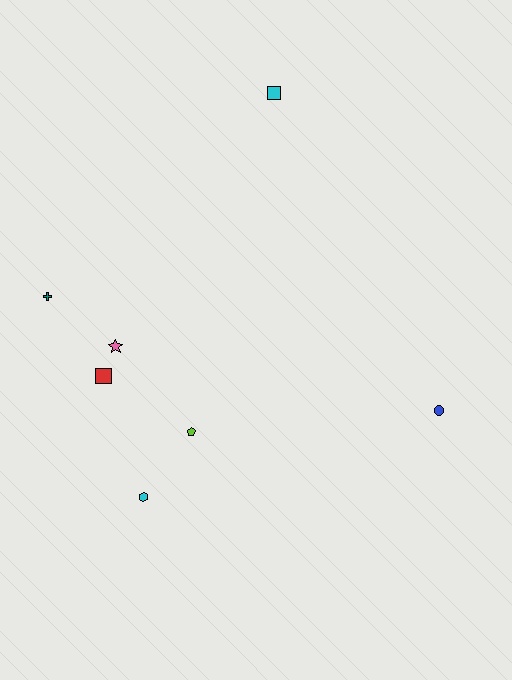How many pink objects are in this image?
There is 1 pink object.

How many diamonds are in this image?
There are no diamonds.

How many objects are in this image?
There are 7 objects.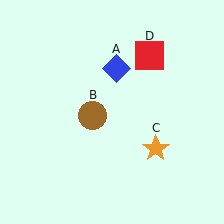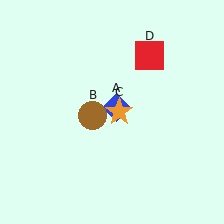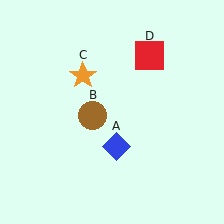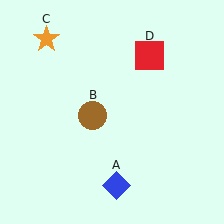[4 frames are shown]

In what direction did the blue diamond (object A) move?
The blue diamond (object A) moved down.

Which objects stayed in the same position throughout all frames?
Brown circle (object B) and red square (object D) remained stationary.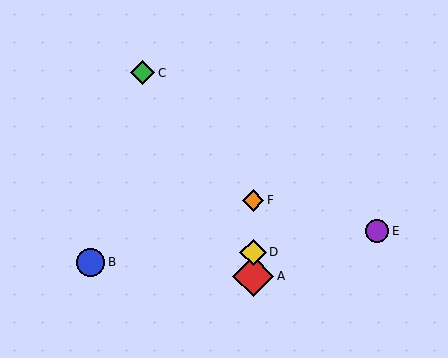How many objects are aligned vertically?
3 objects (A, D, F) are aligned vertically.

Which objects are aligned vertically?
Objects A, D, F are aligned vertically.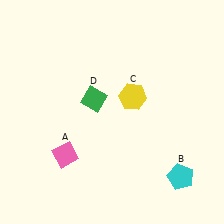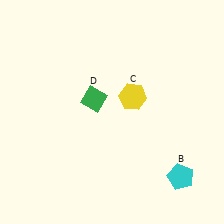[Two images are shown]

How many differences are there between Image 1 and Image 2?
There is 1 difference between the two images.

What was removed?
The pink diamond (A) was removed in Image 2.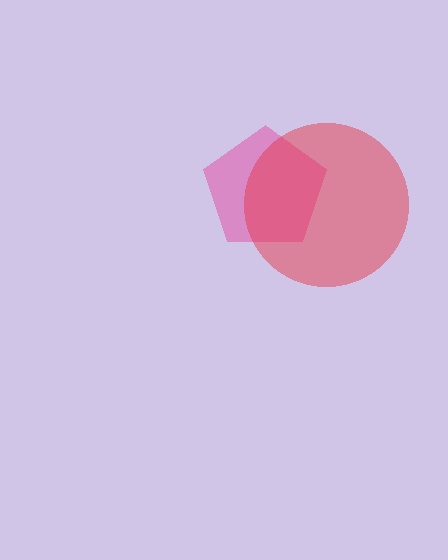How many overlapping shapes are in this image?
There are 2 overlapping shapes in the image.